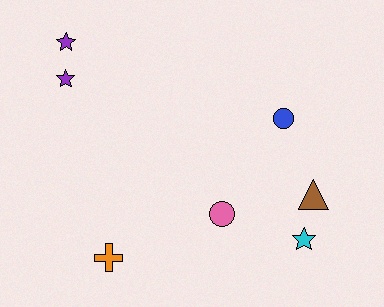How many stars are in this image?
There are 3 stars.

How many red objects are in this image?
There are no red objects.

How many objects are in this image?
There are 7 objects.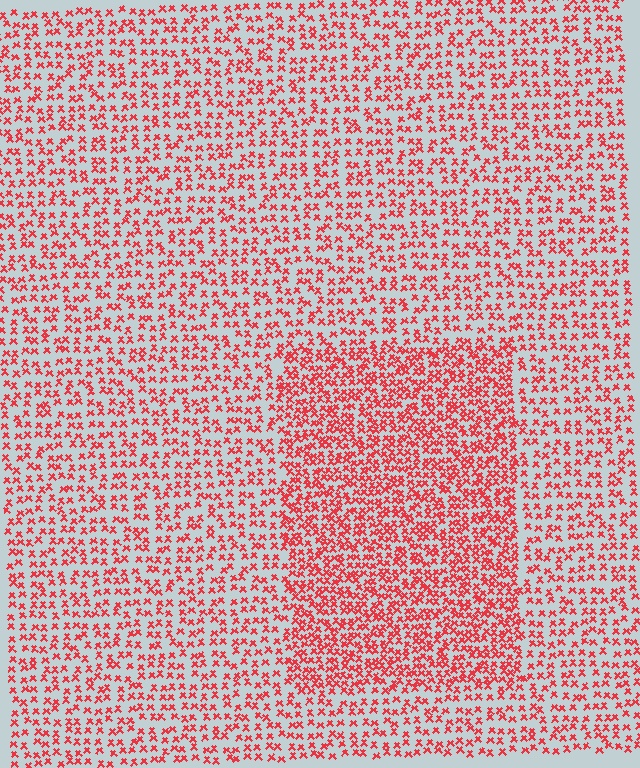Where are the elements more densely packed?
The elements are more densely packed inside the rectangle boundary.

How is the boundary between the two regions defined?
The boundary is defined by a change in element density (approximately 1.8x ratio). All elements are the same color, size, and shape.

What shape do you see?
I see a rectangle.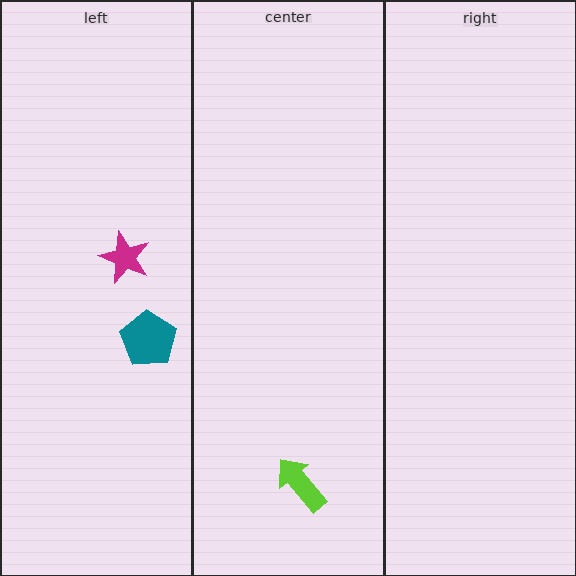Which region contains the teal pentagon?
The left region.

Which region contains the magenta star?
The left region.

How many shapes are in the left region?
2.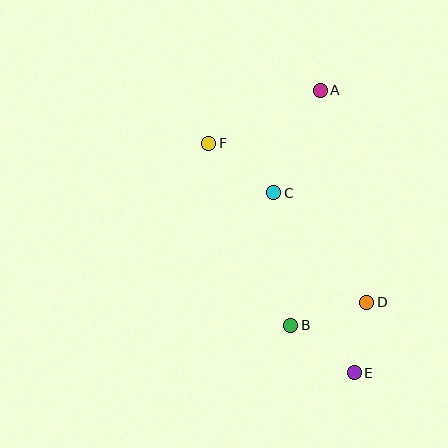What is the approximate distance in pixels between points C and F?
The distance between C and F is approximately 82 pixels.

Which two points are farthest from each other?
Points A and E are farthest from each other.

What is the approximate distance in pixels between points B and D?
The distance between B and D is approximately 79 pixels.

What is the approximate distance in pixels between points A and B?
The distance between A and B is approximately 237 pixels.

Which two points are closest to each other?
Points D and E are closest to each other.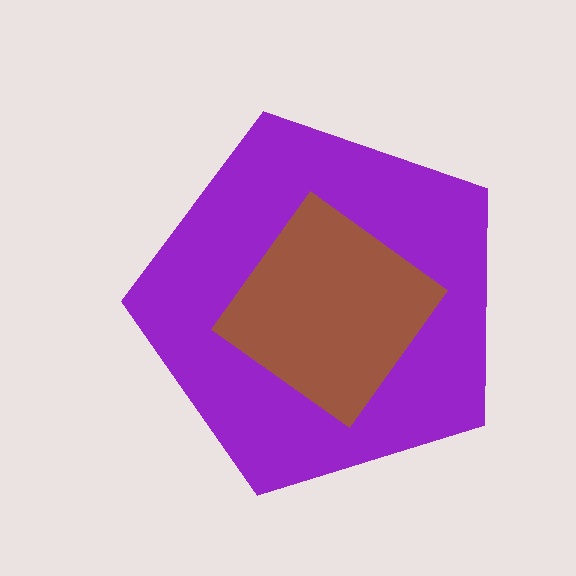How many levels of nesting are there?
2.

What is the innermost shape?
The brown diamond.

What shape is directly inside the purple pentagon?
The brown diamond.